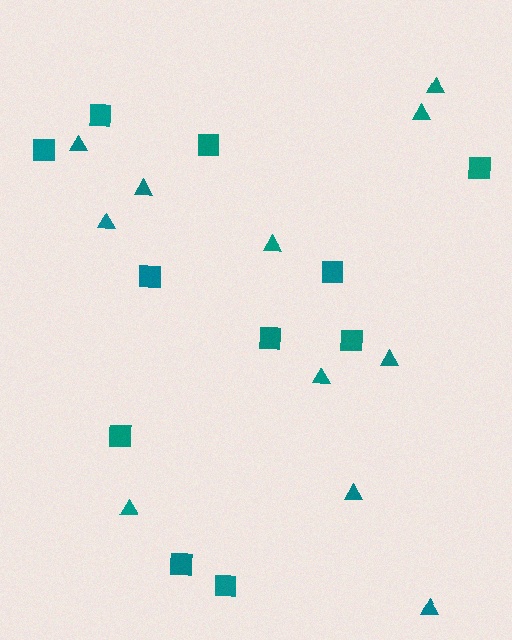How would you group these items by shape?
There are 2 groups: one group of triangles (11) and one group of squares (11).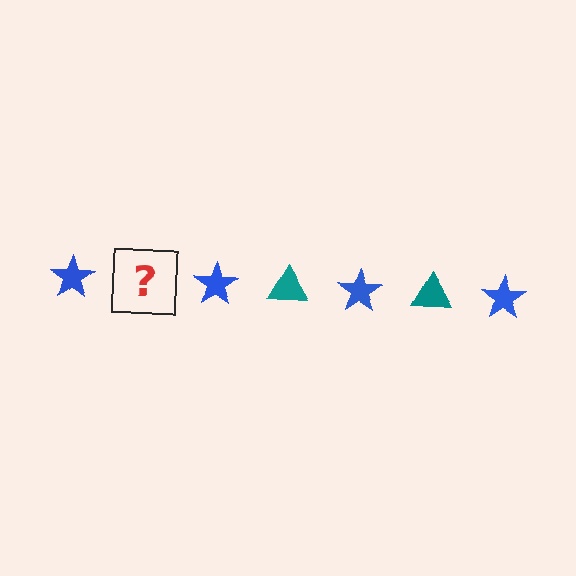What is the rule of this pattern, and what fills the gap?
The rule is that the pattern alternates between blue star and teal triangle. The gap should be filled with a teal triangle.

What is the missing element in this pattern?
The missing element is a teal triangle.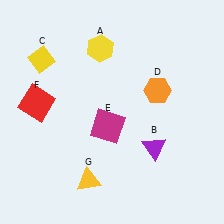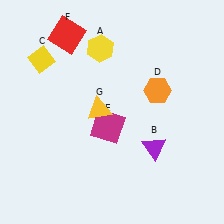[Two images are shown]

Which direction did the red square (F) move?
The red square (F) moved up.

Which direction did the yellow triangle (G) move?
The yellow triangle (G) moved up.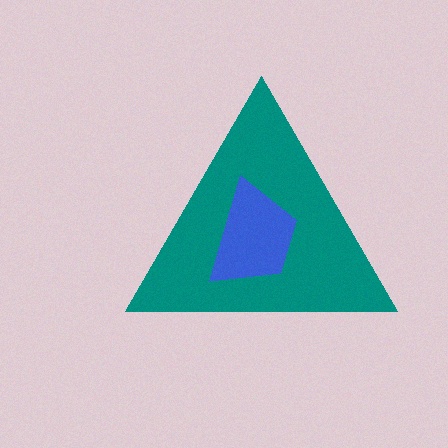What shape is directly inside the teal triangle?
The blue trapezoid.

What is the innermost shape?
The blue trapezoid.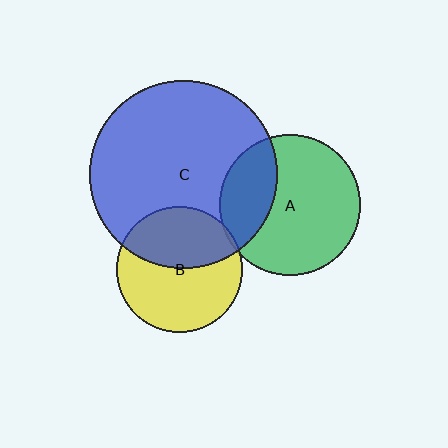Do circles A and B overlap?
Yes.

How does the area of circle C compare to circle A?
Approximately 1.8 times.